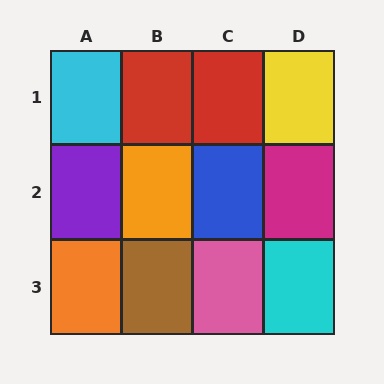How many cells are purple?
1 cell is purple.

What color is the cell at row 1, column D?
Yellow.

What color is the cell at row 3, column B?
Brown.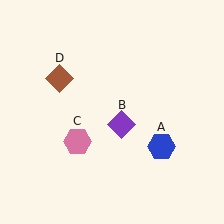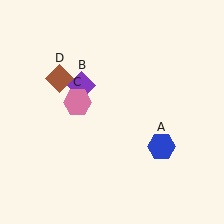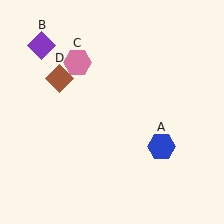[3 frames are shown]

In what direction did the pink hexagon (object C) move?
The pink hexagon (object C) moved up.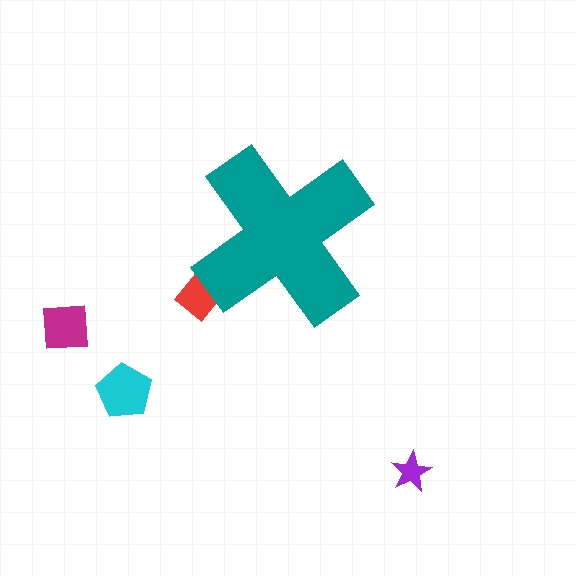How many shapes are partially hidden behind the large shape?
1 shape is partially hidden.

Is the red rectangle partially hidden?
Yes, the red rectangle is partially hidden behind the teal cross.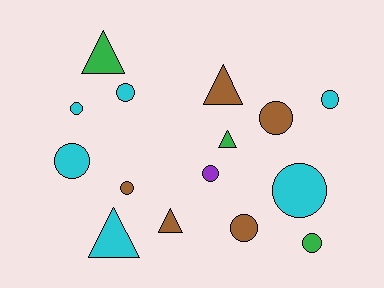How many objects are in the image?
There are 15 objects.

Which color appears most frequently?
Cyan, with 6 objects.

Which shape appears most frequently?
Circle, with 10 objects.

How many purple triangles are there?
There are no purple triangles.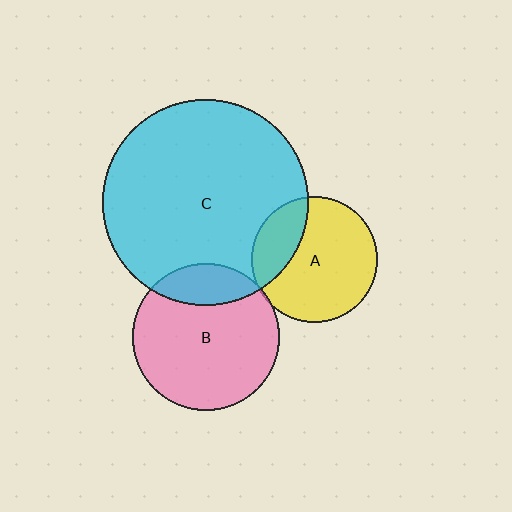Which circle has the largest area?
Circle C (cyan).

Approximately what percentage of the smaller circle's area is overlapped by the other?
Approximately 5%.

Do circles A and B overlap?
Yes.